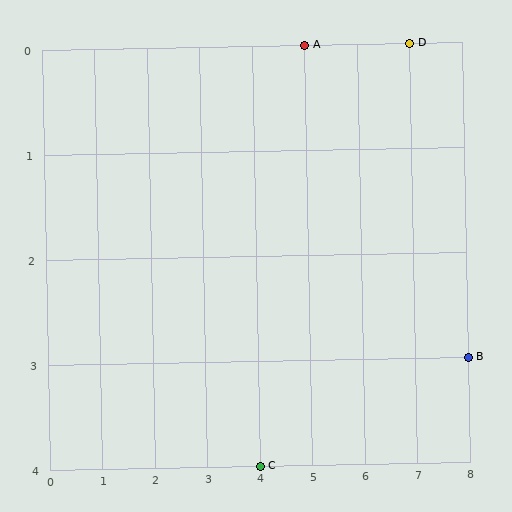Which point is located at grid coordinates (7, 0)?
Point D is at (7, 0).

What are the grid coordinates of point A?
Point A is at grid coordinates (5, 0).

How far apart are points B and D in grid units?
Points B and D are 1 column and 3 rows apart (about 3.2 grid units diagonally).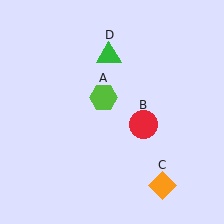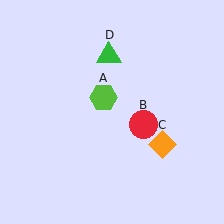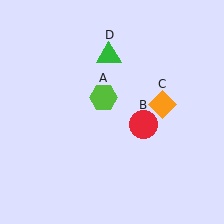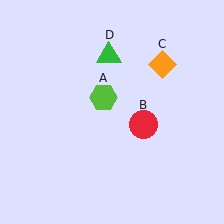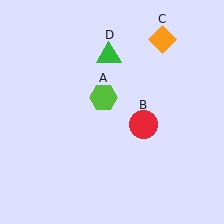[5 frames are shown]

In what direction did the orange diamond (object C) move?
The orange diamond (object C) moved up.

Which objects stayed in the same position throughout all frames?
Lime hexagon (object A) and red circle (object B) and green triangle (object D) remained stationary.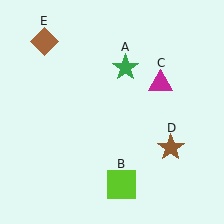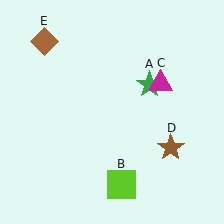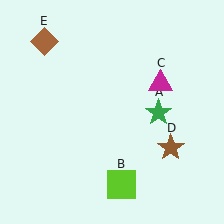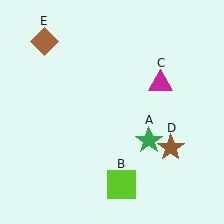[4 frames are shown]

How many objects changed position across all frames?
1 object changed position: green star (object A).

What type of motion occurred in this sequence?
The green star (object A) rotated clockwise around the center of the scene.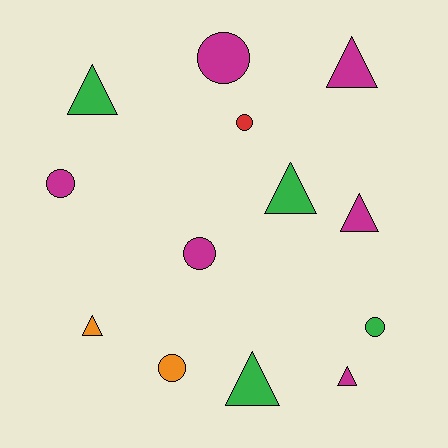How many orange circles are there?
There is 1 orange circle.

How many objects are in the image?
There are 13 objects.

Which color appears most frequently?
Magenta, with 6 objects.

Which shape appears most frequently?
Triangle, with 7 objects.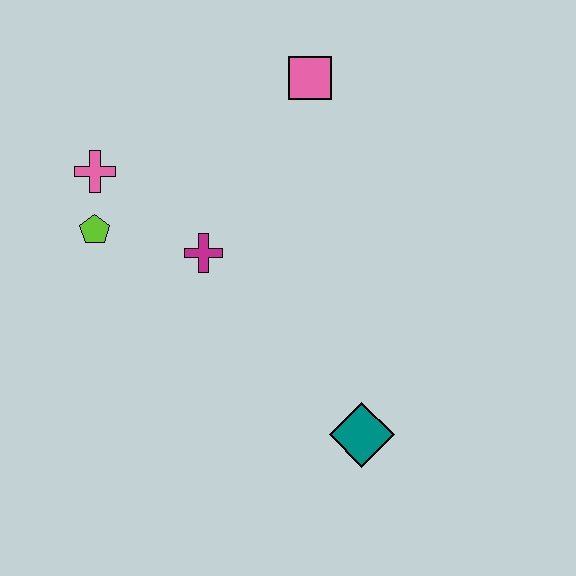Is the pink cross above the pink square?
No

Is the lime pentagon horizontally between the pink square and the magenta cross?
No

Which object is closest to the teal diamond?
The magenta cross is closest to the teal diamond.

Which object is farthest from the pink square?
The teal diamond is farthest from the pink square.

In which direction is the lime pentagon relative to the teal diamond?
The lime pentagon is to the left of the teal diamond.